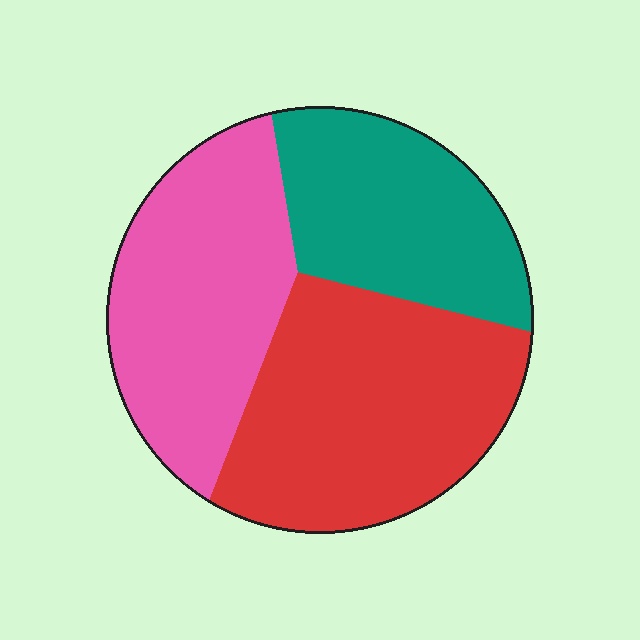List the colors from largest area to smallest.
From largest to smallest: red, pink, teal.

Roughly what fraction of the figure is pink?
Pink takes up about one third (1/3) of the figure.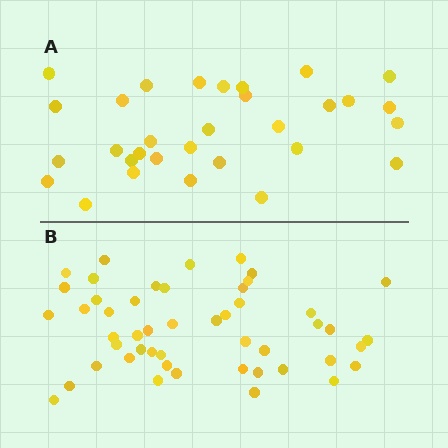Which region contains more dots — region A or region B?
Region B (the bottom region) has more dots.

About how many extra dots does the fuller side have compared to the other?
Region B has approximately 20 more dots than region A.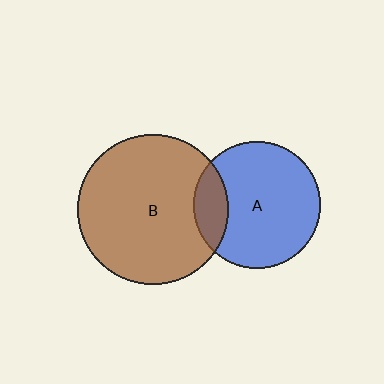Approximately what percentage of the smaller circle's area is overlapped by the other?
Approximately 15%.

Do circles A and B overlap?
Yes.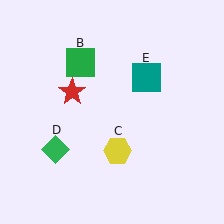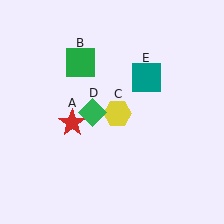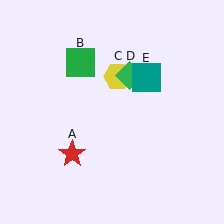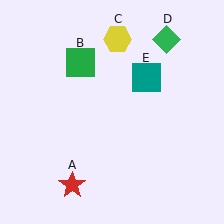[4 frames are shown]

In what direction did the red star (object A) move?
The red star (object A) moved down.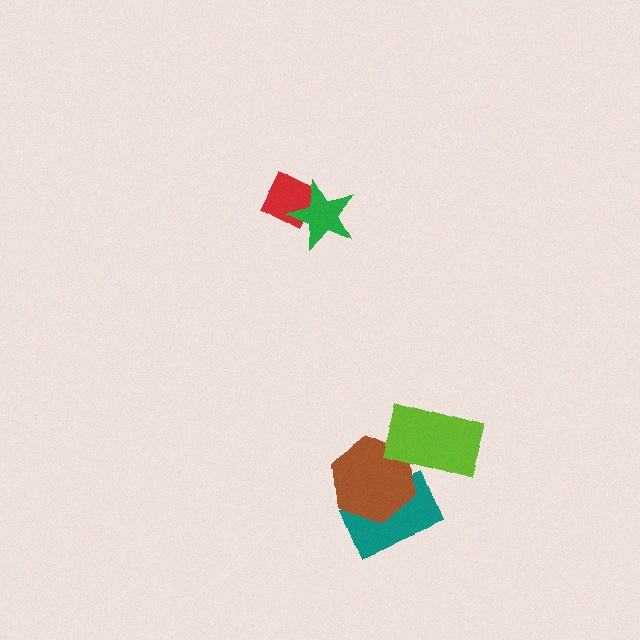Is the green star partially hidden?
No, no other shape covers it.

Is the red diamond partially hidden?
Yes, it is partially covered by another shape.